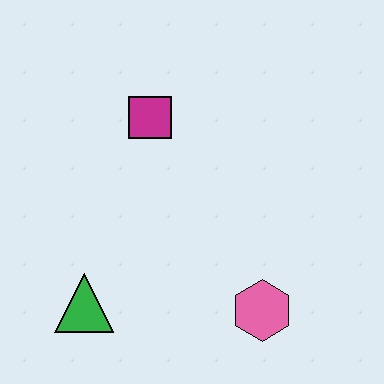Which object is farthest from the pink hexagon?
The magenta square is farthest from the pink hexagon.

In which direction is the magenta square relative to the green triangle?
The magenta square is above the green triangle.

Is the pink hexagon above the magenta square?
No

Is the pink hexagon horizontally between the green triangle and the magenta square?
No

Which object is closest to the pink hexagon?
The green triangle is closest to the pink hexagon.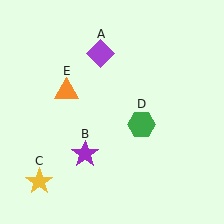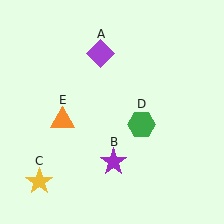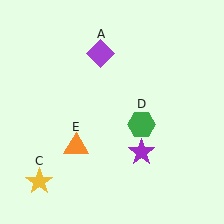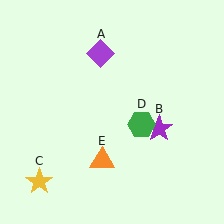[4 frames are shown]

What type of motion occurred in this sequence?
The purple star (object B), orange triangle (object E) rotated counterclockwise around the center of the scene.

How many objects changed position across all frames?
2 objects changed position: purple star (object B), orange triangle (object E).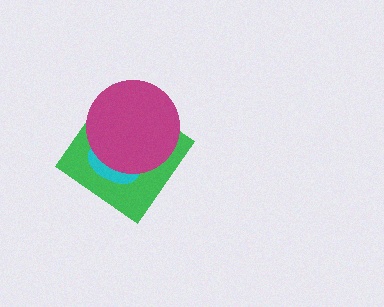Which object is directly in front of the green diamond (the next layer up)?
The cyan ellipse is directly in front of the green diamond.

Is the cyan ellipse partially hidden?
Yes, it is partially covered by another shape.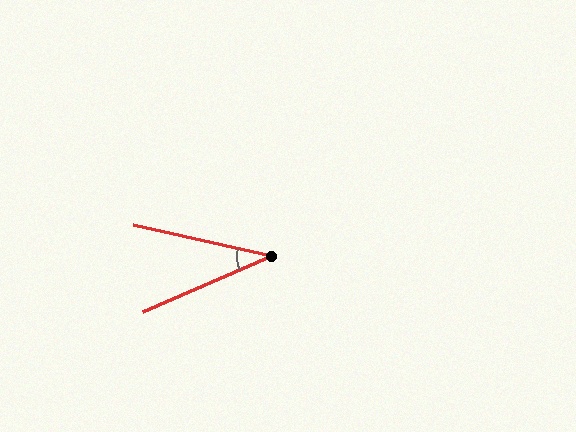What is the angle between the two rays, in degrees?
Approximately 36 degrees.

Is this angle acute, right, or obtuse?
It is acute.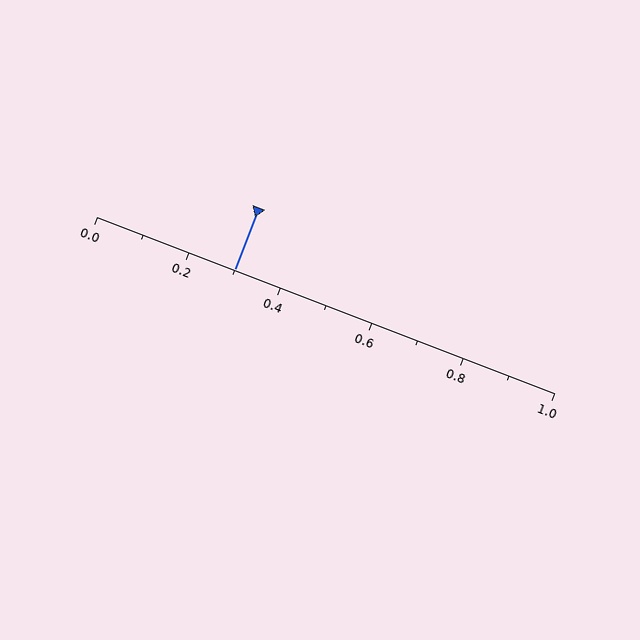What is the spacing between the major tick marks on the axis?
The major ticks are spaced 0.2 apart.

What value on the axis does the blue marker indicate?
The marker indicates approximately 0.3.